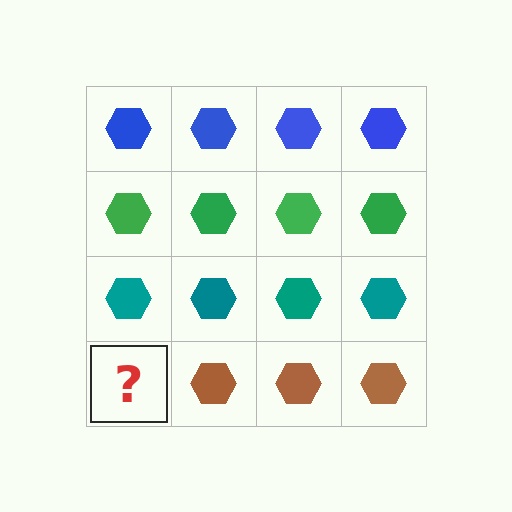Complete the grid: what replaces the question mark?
The question mark should be replaced with a brown hexagon.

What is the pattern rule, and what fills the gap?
The rule is that each row has a consistent color. The gap should be filled with a brown hexagon.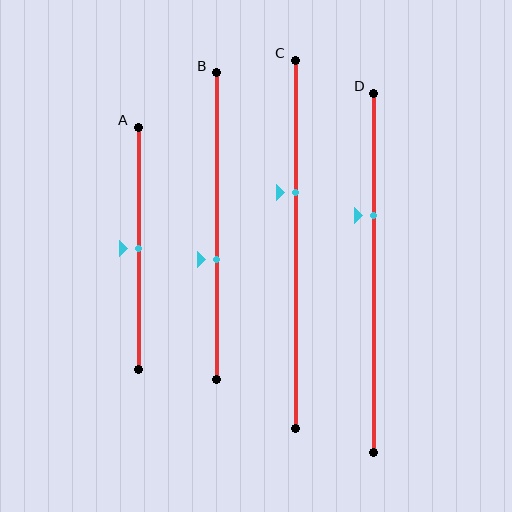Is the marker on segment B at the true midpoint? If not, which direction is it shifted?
No, the marker on segment B is shifted downward by about 11% of the segment length.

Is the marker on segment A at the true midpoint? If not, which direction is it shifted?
Yes, the marker on segment A is at the true midpoint.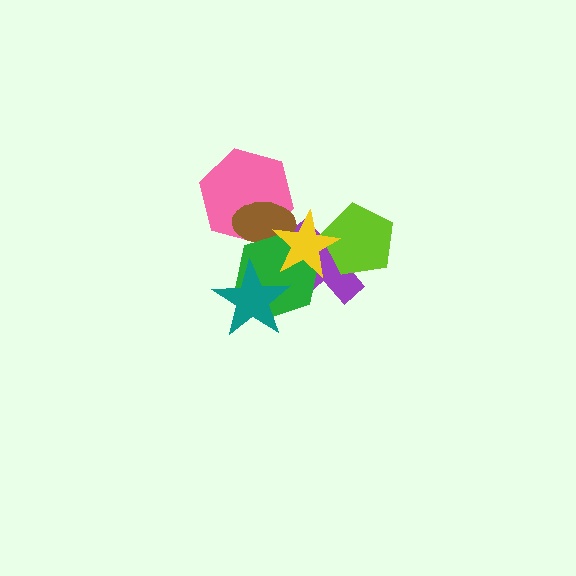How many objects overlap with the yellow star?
5 objects overlap with the yellow star.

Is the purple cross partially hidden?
Yes, it is partially covered by another shape.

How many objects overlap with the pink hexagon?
2 objects overlap with the pink hexagon.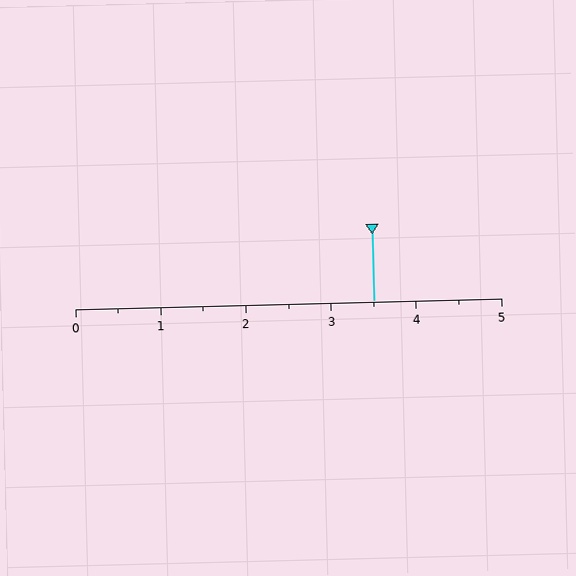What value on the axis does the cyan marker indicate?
The marker indicates approximately 3.5.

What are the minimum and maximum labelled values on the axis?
The axis runs from 0 to 5.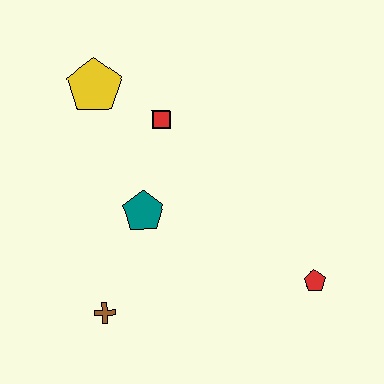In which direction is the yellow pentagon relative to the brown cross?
The yellow pentagon is above the brown cross.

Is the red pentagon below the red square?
Yes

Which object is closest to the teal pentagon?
The red square is closest to the teal pentagon.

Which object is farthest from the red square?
The red pentagon is farthest from the red square.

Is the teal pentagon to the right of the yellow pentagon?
Yes